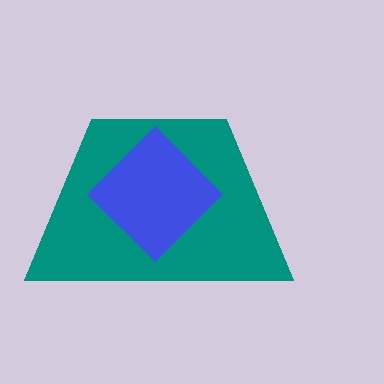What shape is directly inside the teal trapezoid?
The blue diamond.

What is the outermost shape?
The teal trapezoid.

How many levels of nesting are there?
2.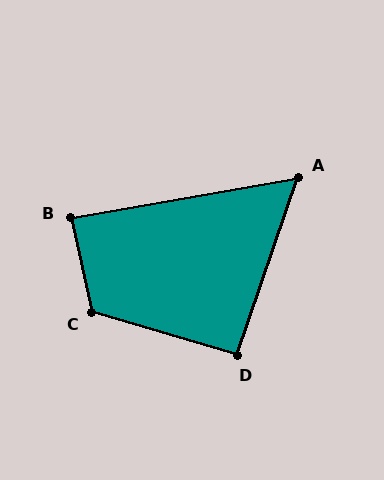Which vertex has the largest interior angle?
C, at approximately 119 degrees.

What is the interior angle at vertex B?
Approximately 87 degrees (approximately right).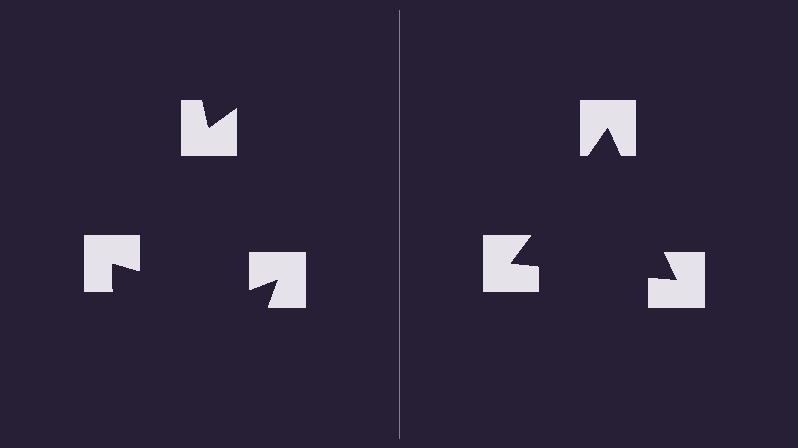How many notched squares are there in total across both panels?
6 — 3 on each side.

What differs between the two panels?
The notched squares are positioned identically on both sides; only the wedge orientations differ. On the right they align to a triangle; on the left they are misaligned.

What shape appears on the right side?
An illusory triangle.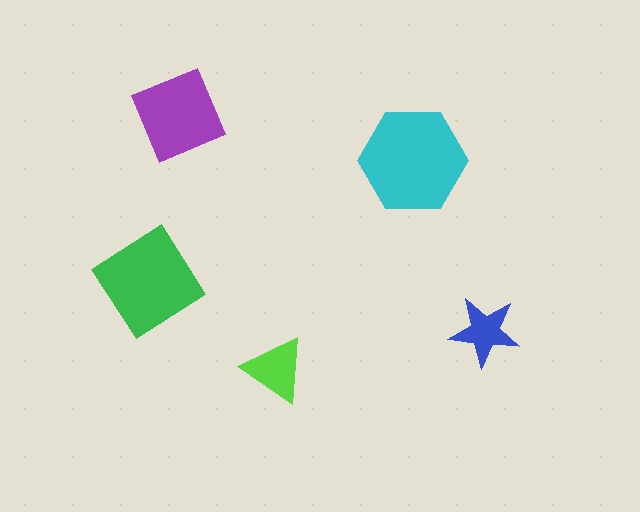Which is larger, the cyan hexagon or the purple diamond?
The cyan hexagon.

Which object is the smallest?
The blue star.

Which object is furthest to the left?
The green diamond is leftmost.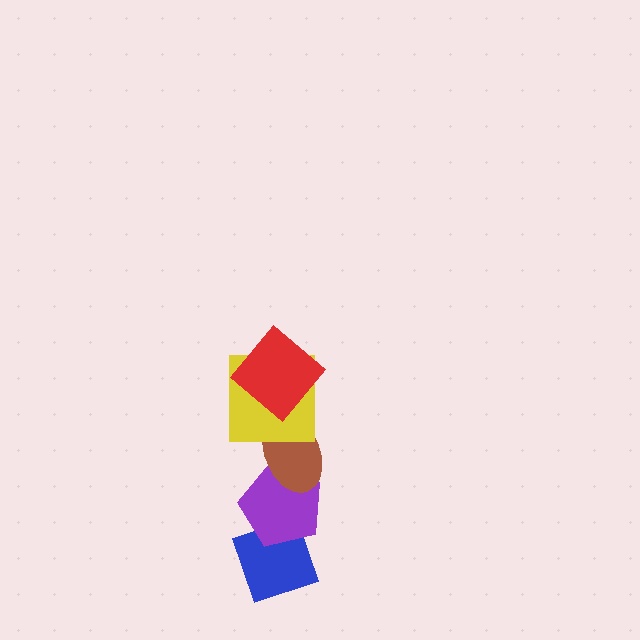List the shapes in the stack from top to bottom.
From top to bottom: the red diamond, the yellow square, the brown ellipse, the purple pentagon, the blue diamond.